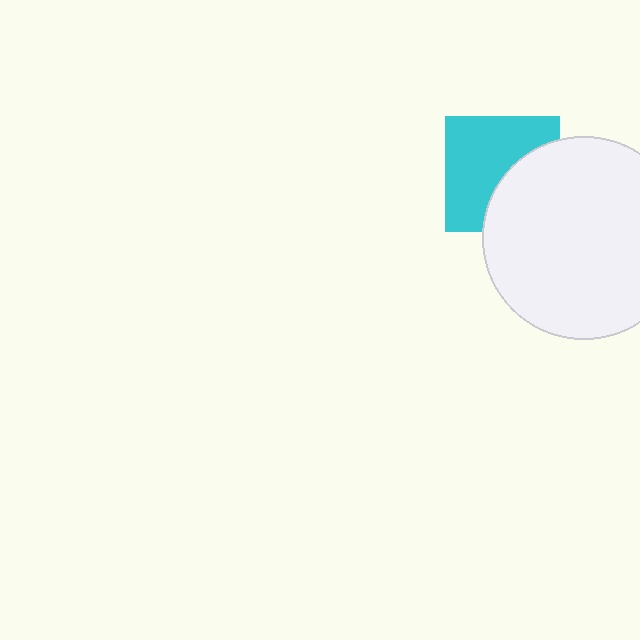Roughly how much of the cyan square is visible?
About half of it is visible (roughly 61%).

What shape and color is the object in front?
The object in front is a white circle.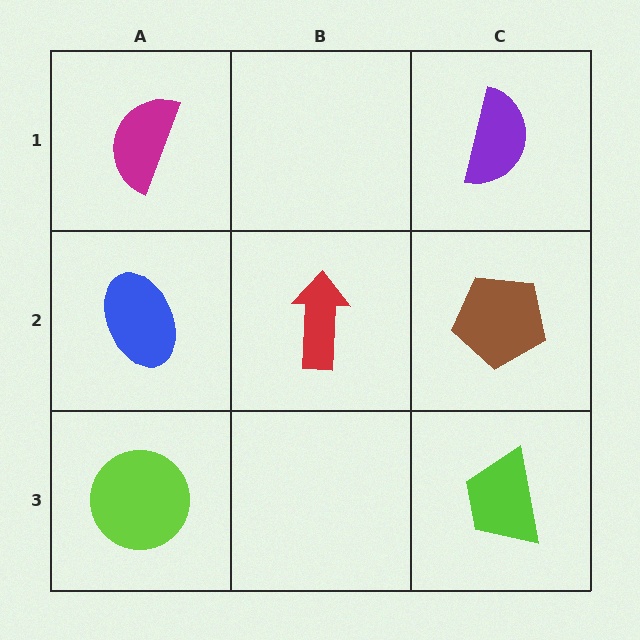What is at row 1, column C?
A purple semicircle.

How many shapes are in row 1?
2 shapes.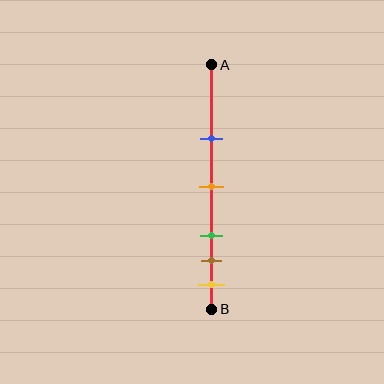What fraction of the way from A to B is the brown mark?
The brown mark is approximately 80% (0.8) of the way from A to B.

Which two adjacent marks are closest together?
The brown and yellow marks are the closest adjacent pair.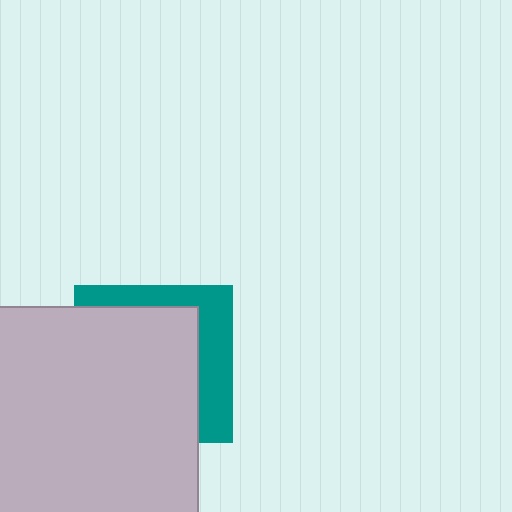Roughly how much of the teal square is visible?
A small part of it is visible (roughly 31%).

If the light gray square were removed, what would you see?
You would see the complete teal square.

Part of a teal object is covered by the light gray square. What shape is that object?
It is a square.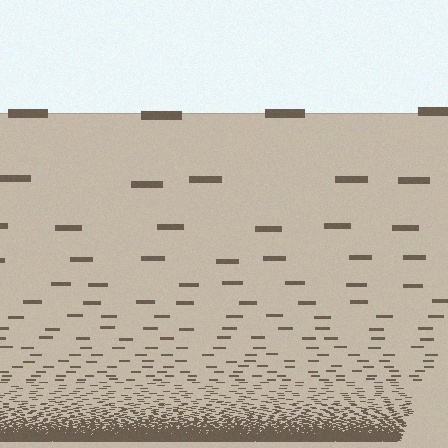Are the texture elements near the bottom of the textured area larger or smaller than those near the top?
Smaller. The gradient is inverted — elements near the bottom are smaller and denser.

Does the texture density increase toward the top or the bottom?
Density increases toward the bottom.